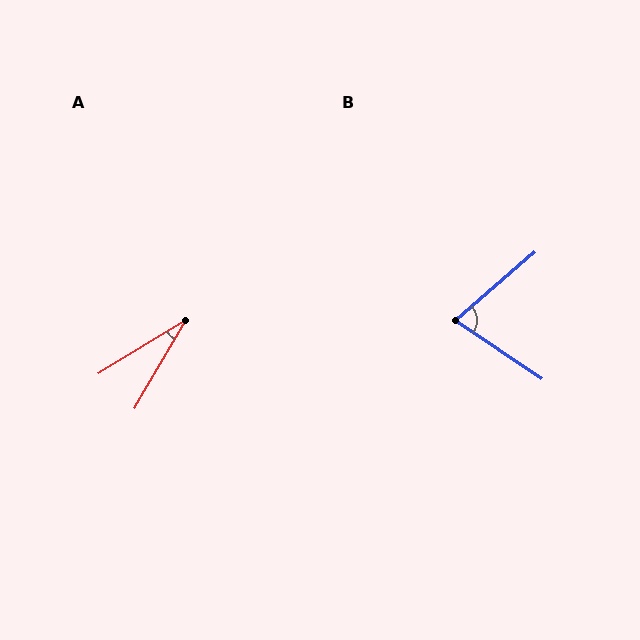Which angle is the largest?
B, at approximately 75 degrees.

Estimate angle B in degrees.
Approximately 75 degrees.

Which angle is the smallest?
A, at approximately 28 degrees.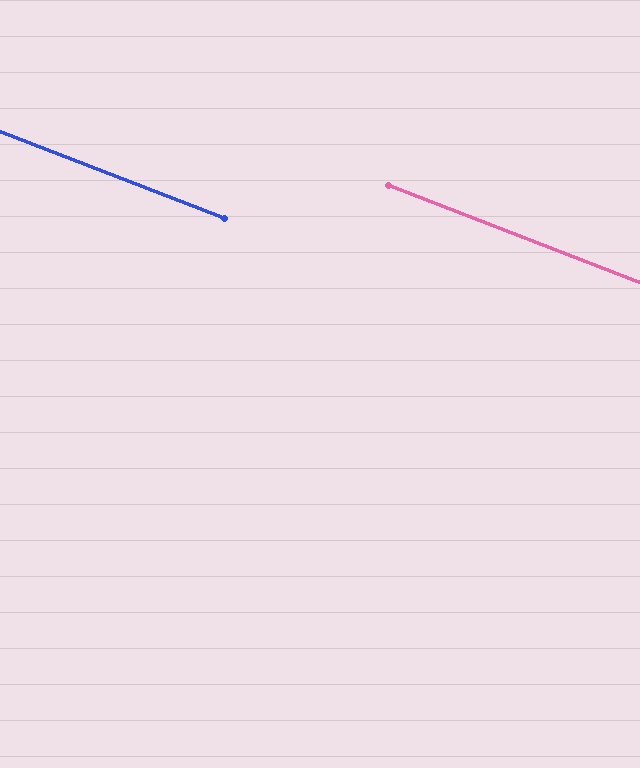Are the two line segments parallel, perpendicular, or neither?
Parallel — their directions differ by only 0.2°.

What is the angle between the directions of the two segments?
Approximately 0 degrees.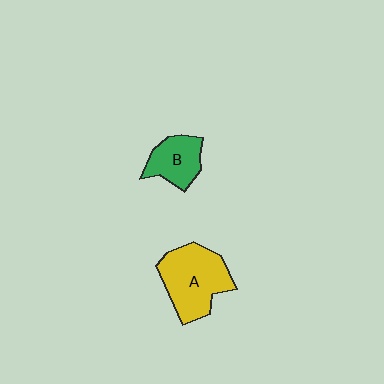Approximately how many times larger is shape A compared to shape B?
Approximately 1.7 times.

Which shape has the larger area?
Shape A (yellow).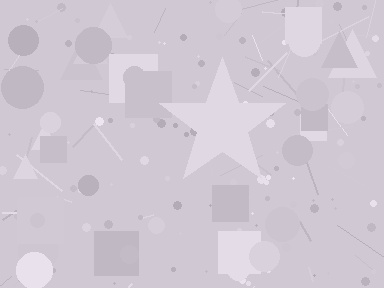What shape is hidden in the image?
A star is hidden in the image.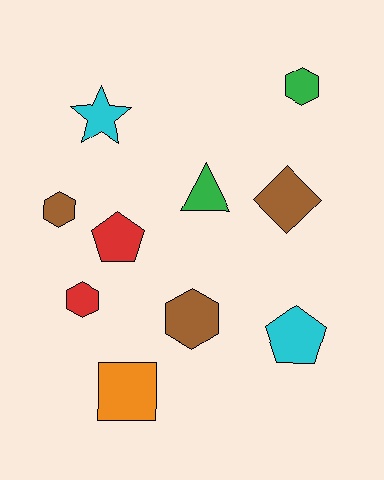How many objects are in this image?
There are 10 objects.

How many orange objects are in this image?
There is 1 orange object.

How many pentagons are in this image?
There are 2 pentagons.